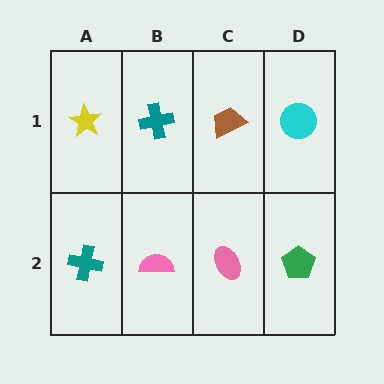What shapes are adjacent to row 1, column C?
A pink ellipse (row 2, column C), a teal cross (row 1, column B), a cyan circle (row 1, column D).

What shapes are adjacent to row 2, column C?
A brown trapezoid (row 1, column C), a pink semicircle (row 2, column B), a green pentagon (row 2, column D).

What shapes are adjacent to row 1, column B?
A pink semicircle (row 2, column B), a yellow star (row 1, column A), a brown trapezoid (row 1, column C).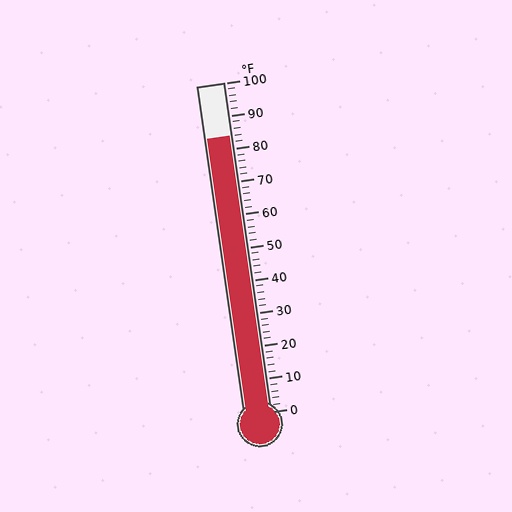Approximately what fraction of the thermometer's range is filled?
The thermometer is filled to approximately 85% of its range.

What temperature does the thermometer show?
The thermometer shows approximately 84°F.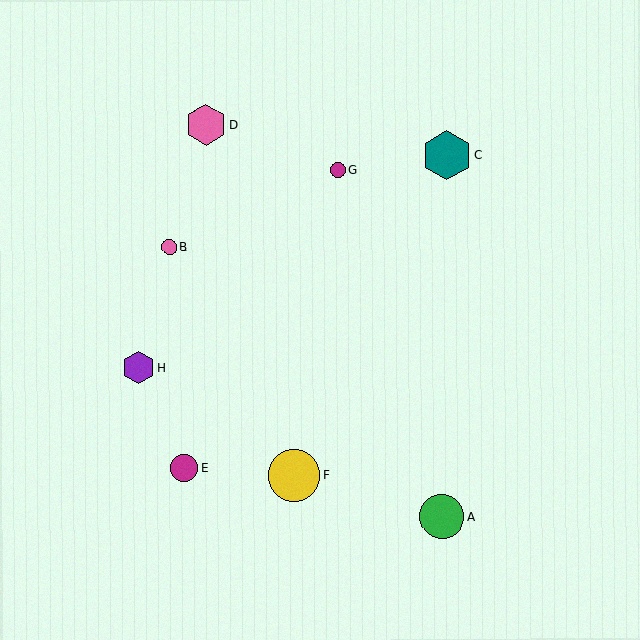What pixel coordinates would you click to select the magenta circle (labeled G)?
Click at (338, 170) to select the magenta circle G.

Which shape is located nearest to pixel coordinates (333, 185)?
The magenta circle (labeled G) at (338, 170) is nearest to that location.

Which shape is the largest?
The yellow circle (labeled F) is the largest.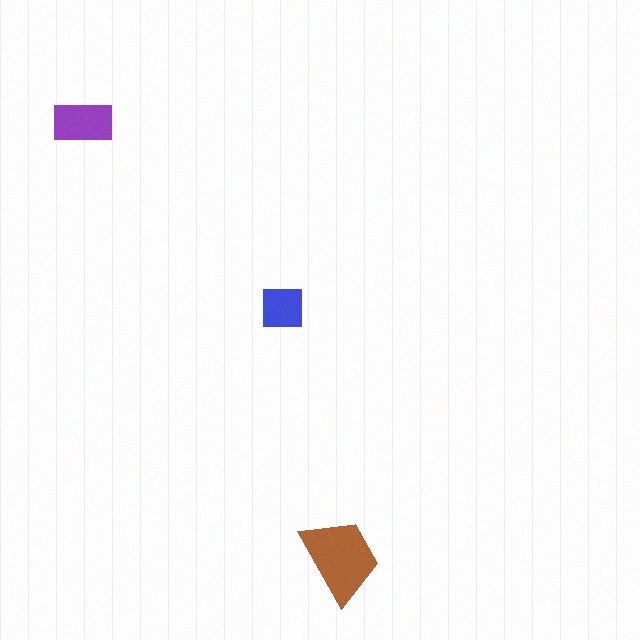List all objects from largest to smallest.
The brown trapezoid, the purple rectangle, the blue square.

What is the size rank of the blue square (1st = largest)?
3rd.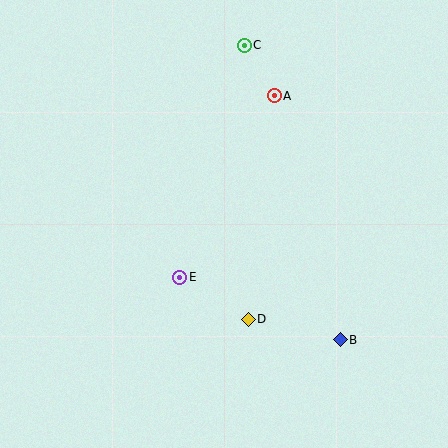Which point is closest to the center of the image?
Point E at (180, 277) is closest to the center.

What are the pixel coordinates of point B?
Point B is at (340, 340).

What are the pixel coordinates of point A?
Point A is at (274, 96).